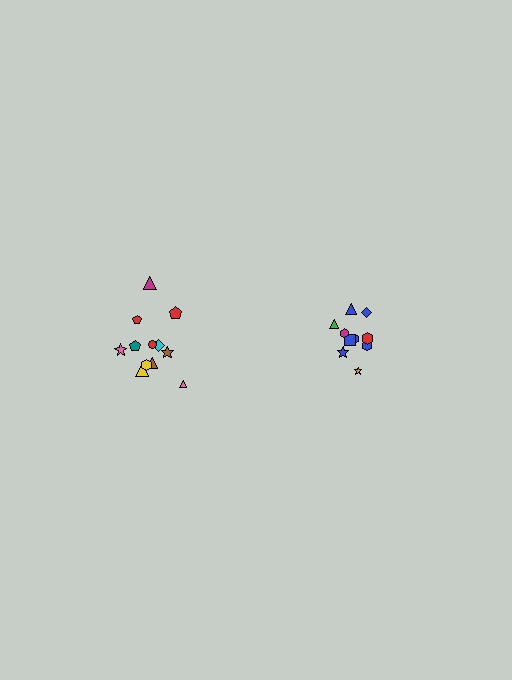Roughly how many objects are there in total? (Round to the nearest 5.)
Roughly 20 objects in total.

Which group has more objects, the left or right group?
The left group.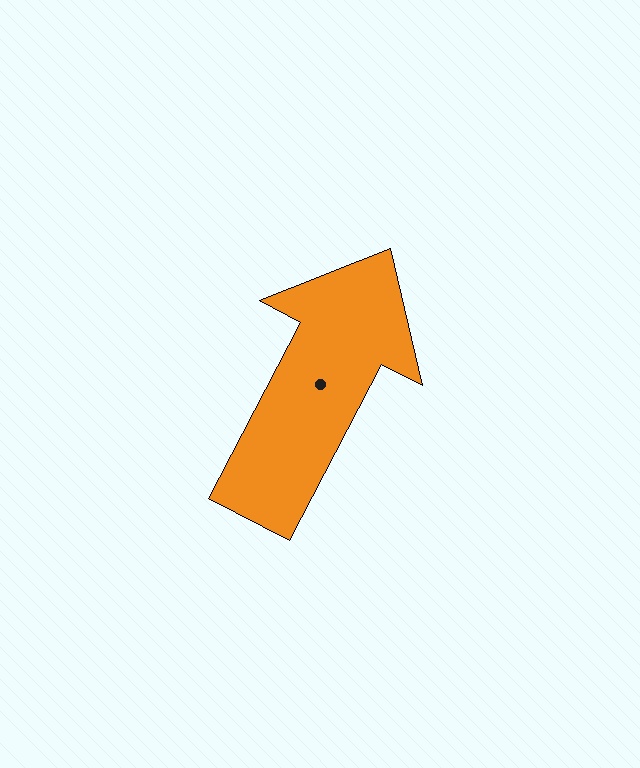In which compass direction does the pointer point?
Northeast.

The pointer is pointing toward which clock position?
Roughly 1 o'clock.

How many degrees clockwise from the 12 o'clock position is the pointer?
Approximately 28 degrees.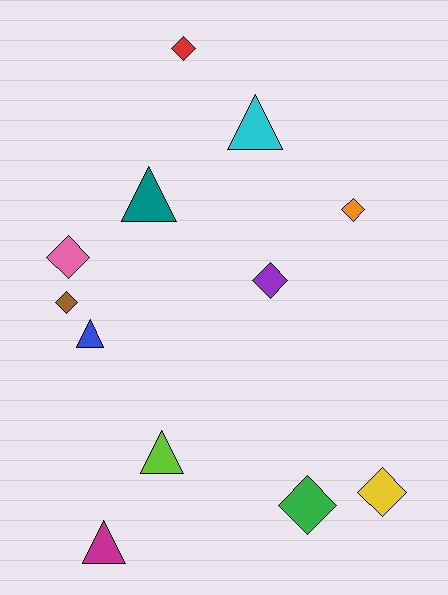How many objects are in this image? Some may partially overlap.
There are 12 objects.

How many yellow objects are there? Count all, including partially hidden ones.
There is 1 yellow object.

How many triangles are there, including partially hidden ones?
There are 5 triangles.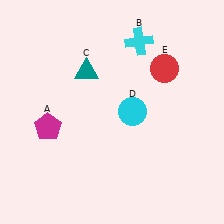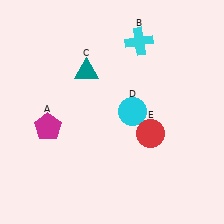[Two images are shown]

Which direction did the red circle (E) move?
The red circle (E) moved down.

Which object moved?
The red circle (E) moved down.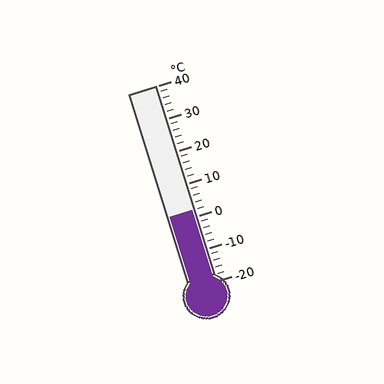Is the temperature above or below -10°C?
The temperature is above -10°C.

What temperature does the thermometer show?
The thermometer shows approximately 2°C.